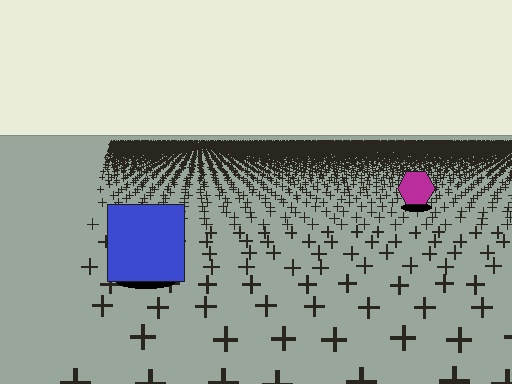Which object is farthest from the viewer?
The magenta hexagon is farthest from the viewer. It appears smaller and the ground texture around it is denser.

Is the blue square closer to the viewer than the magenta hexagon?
Yes. The blue square is closer — you can tell from the texture gradient: the ground texture is coarser near it.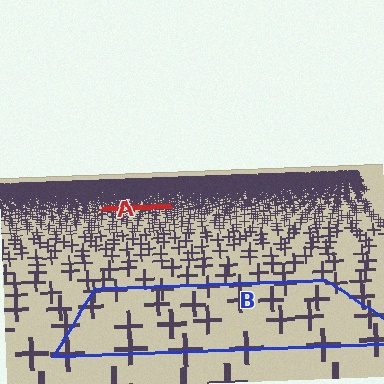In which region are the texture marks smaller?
The texture marks are smaller in region A, because it is farther away.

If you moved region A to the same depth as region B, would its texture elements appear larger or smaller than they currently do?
They would appear larger. At a closer depth, the same texture elements are projected at a bigger on-screen size.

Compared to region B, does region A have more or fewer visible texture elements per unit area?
Region A has more texture elements per unit area — they are packed more densely because it is farther away.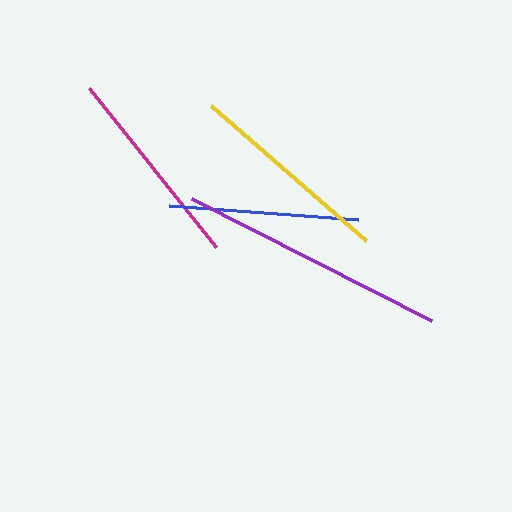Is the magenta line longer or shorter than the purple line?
The purple line is longer than the magenta line.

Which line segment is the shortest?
The blue line is the shortest at approximately 189 pixels.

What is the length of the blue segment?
The blue segment is approximately 189 pixels long.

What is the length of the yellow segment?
The yellow segment is approximately 206 pixels long.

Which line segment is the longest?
The purple line is the longest at approximately 270 pixels.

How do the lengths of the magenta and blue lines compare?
The magenta and blue lines are approximately the same length.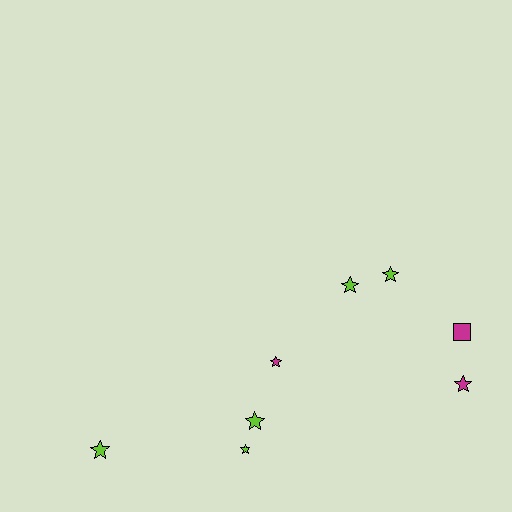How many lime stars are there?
There are 5 lime stars.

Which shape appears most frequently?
Star, with 7 objects.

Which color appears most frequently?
Lime, with 5 objects.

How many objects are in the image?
There are 8 objects.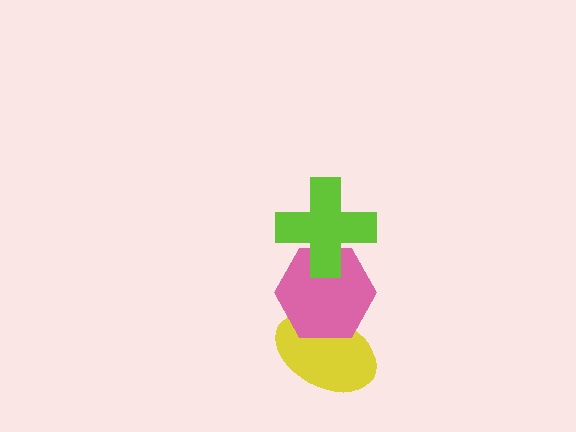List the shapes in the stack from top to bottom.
From top to bottom: the lime cross, the pink hexagon, the yellow ellipse.